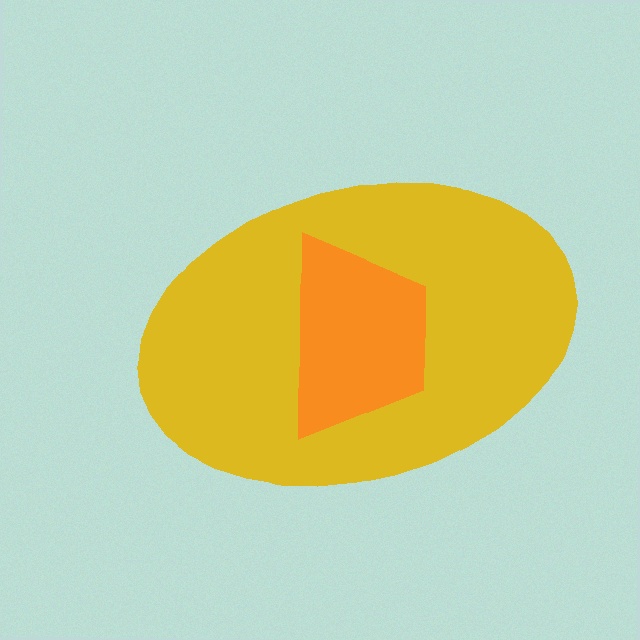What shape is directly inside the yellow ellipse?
The orange trapezoid.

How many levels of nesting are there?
2.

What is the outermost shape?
The yellow ellipse.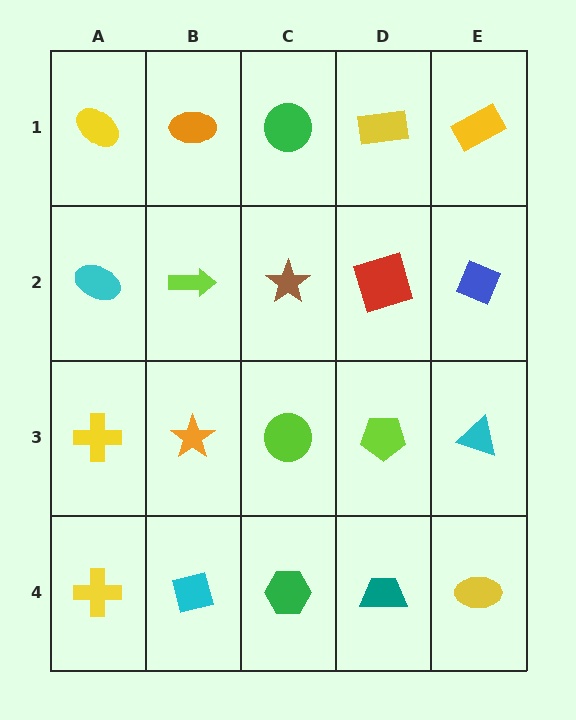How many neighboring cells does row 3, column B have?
4.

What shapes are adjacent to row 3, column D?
A red square (row 2, column D), a teal trapezoid (row 4, column D), a lime circle (row 3, column C), a cyan triangle (row 3, column E).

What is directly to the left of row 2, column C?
A lime arrow.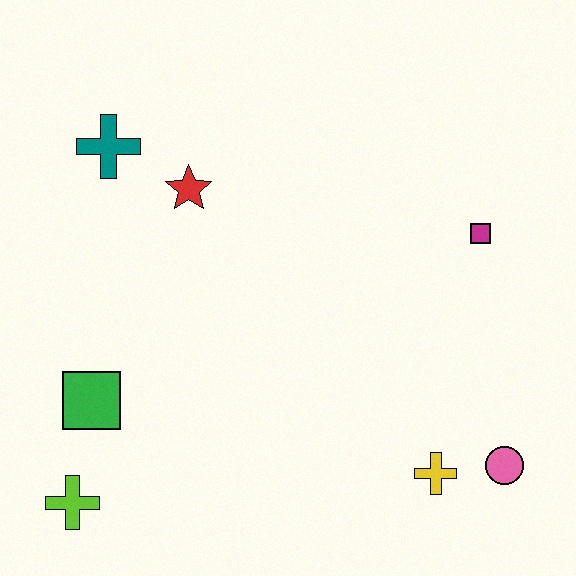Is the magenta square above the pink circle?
Yes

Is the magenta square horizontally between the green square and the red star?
No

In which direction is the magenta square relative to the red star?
The magenta square is to the right of the red star.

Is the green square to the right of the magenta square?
No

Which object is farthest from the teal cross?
The pink circle is farthest from the teal cross.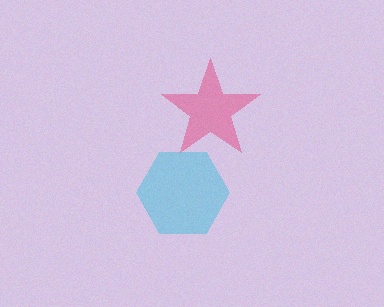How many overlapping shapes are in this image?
There are 2 overlapping shapes in the image.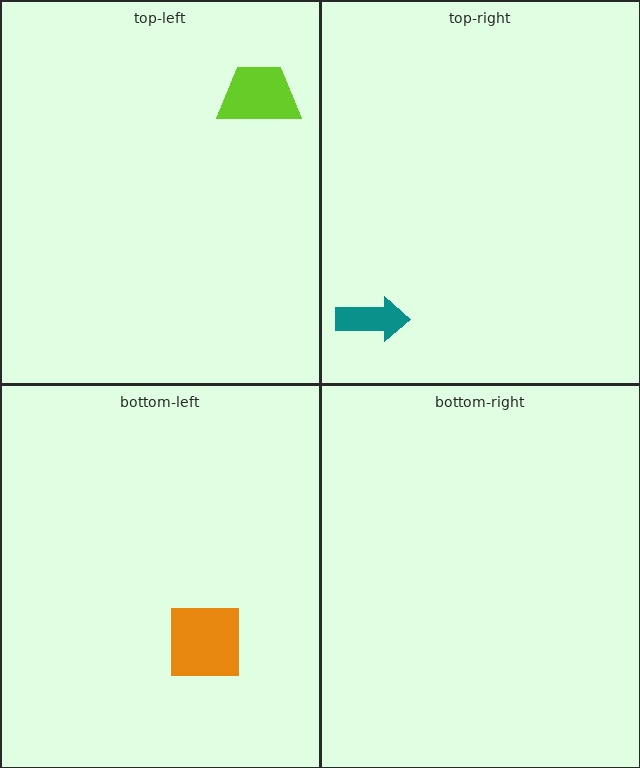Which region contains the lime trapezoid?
The top-left region.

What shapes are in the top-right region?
The teal arrow.